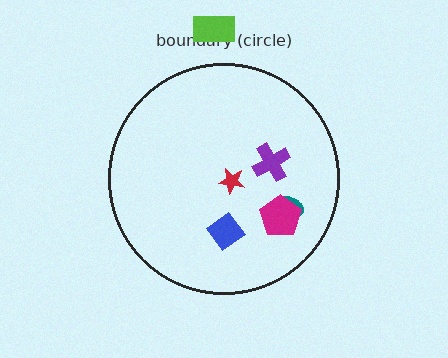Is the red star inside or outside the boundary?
Inside.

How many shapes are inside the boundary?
5 inside, 1 outside.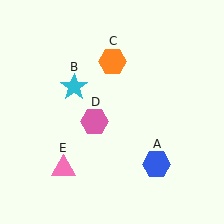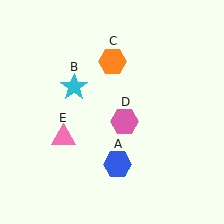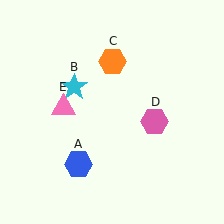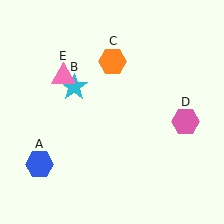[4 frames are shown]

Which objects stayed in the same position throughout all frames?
Cyan star (object B) and orange hexagon (object C) remained stationary.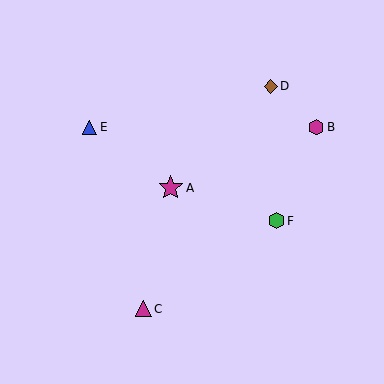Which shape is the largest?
The magenta star (labeled A) is the largest.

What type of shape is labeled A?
Shape A is a magenta star.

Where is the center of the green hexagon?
The center of the green hexagon is at (276, 221).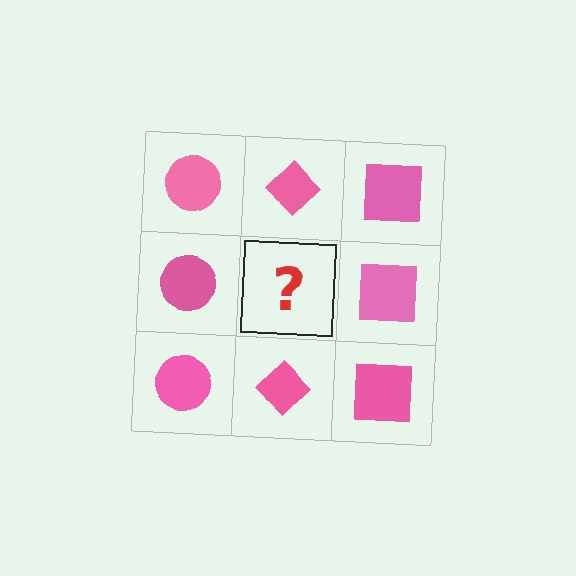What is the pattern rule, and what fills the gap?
The rule is that each column has a consistent shape. The gap should be filled with a pink diamond.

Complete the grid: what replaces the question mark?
The question mark should be replaced with a pink diamond.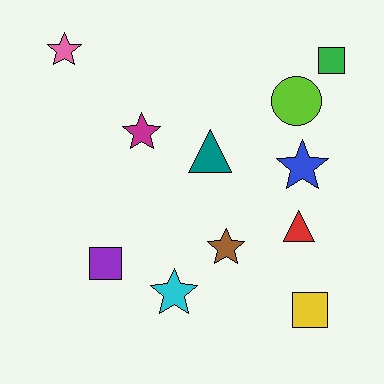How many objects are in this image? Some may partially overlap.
There are 11 objects.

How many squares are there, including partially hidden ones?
There are 3 squares.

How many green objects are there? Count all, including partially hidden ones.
There is 1 green object.